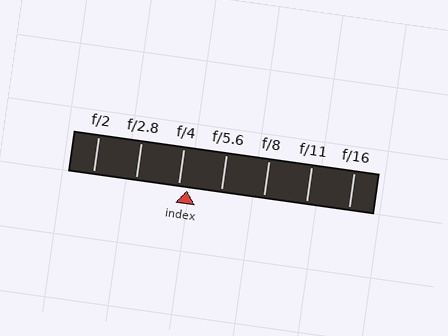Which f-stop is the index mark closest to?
The index mark is closest to f/4.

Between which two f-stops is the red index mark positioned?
The index mark is between f/4 and f/5.6.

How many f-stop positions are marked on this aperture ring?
There are 7 f-stop positions marked.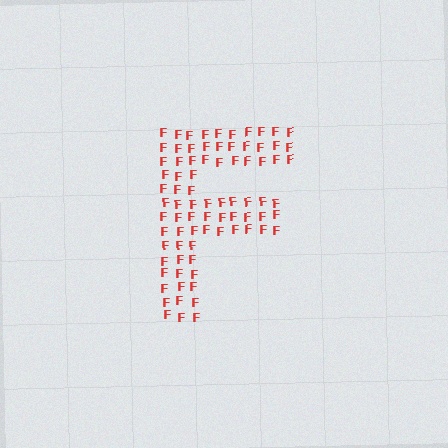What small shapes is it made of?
It is made of small letter F's.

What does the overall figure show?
The overall figure shows the letter F.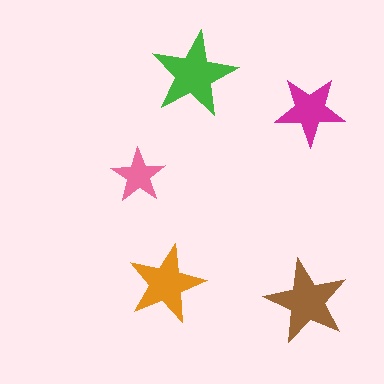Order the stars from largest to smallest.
the green one, the brown one, the orange one, the magenta one, the pink one.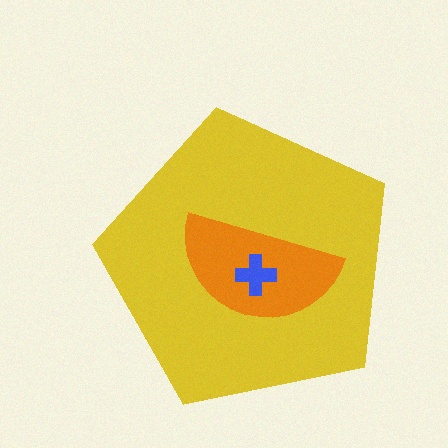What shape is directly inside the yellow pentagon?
The orange semicircle.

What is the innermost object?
The blue cross.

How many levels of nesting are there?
3.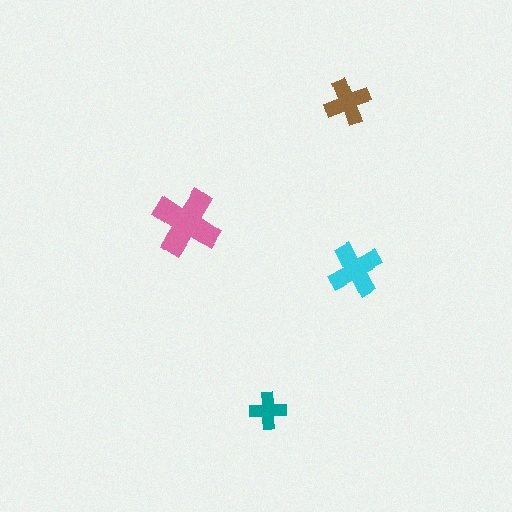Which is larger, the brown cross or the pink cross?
The pink one.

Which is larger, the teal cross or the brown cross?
The brown one.